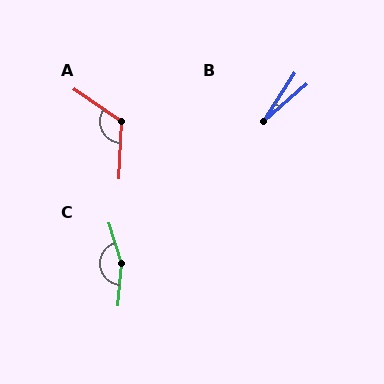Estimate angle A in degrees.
Approximately 123 degrees.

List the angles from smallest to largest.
B (16°), A (123°), C (157°).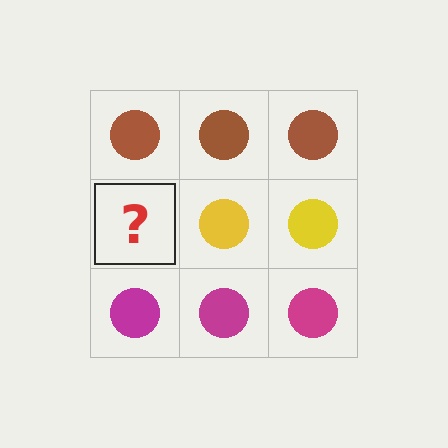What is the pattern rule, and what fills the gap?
The rule is that each row has a consistent color. The gap should be filled with a yellow circle.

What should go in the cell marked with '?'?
The missing cell should contain a yellow circle.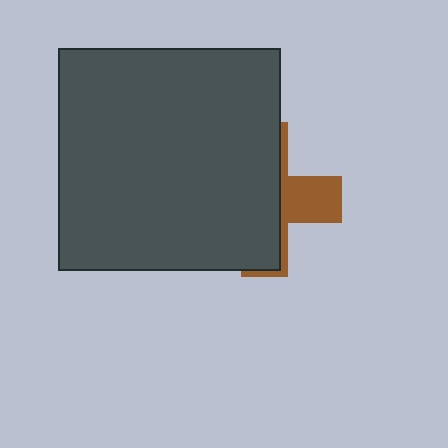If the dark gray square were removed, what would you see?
You would see the complete brown cross.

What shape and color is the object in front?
The object in front is a dark gray square.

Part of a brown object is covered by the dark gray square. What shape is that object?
It is a cross.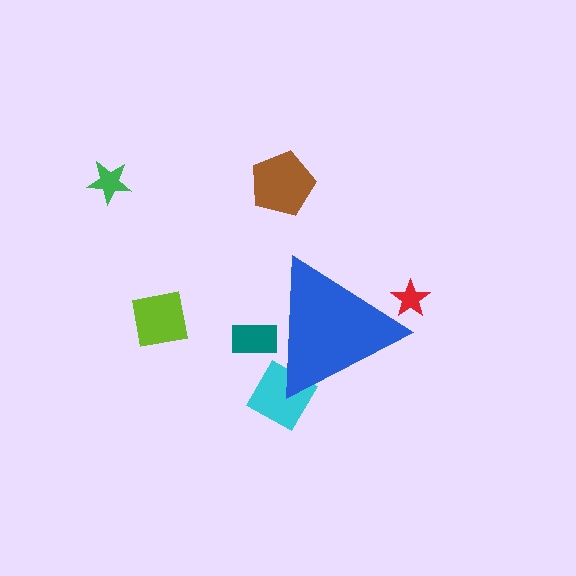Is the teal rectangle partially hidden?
Yes, the teal rectangle is partially hidden behind the blue triangle.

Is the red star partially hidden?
Yes, the red star is partially hidden behind the blue triangle.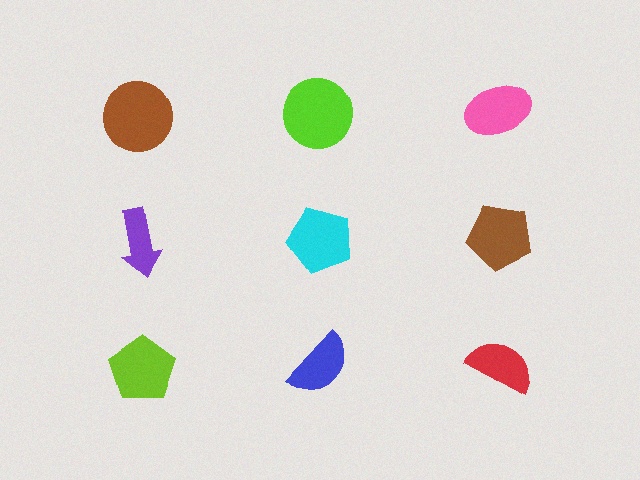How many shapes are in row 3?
3 shapes.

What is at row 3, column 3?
A red semicircle.